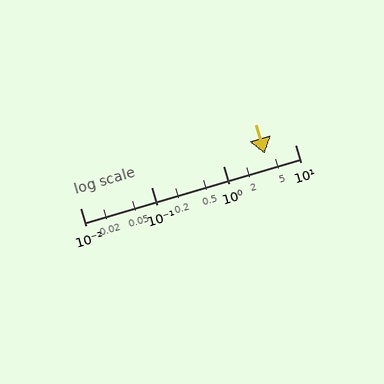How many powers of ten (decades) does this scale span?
The scale spans 3 decades, from 0.01 to 10.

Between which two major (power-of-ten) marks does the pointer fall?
The pointer is between 1 and 10.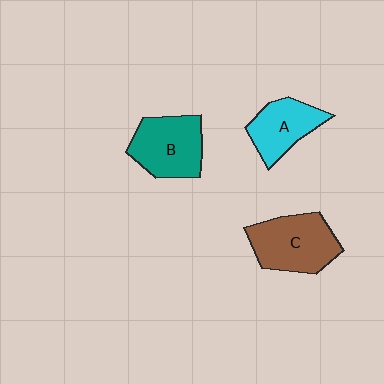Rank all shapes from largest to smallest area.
From largest to smallest: C (brown), B (teal), A (cyan).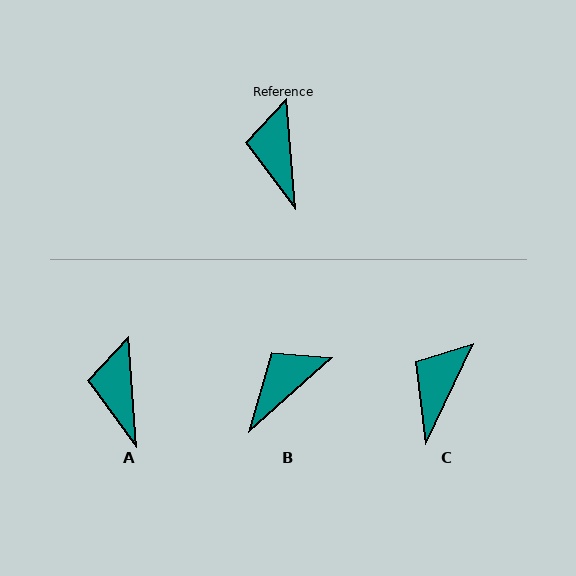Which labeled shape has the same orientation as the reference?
A.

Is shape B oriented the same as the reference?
No, it is off by about 53 degrees.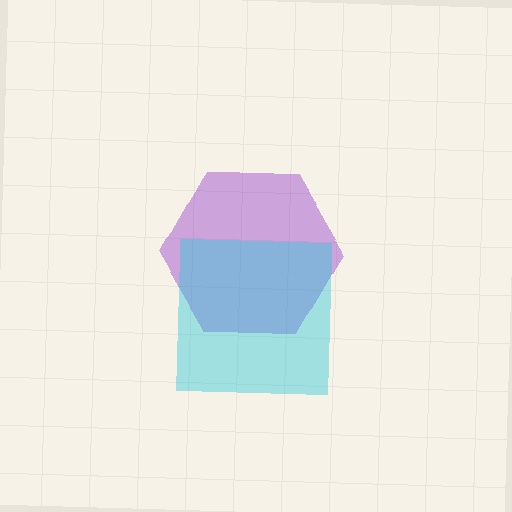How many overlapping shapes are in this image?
There are 2 overlapping shapes in the image.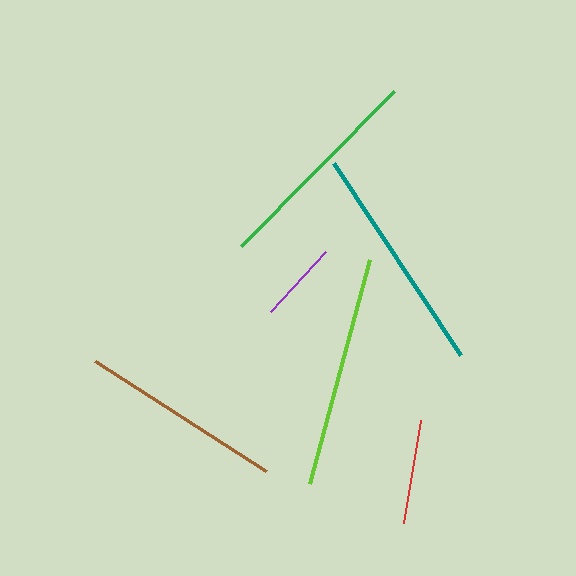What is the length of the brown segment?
The brown segment is approximately 203 pixels long.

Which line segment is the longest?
The lime line is the longest at approximately 231 pixels.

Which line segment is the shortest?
The purple line is the shortest at approximately 81 pixels.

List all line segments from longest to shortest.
From longest to shortest: lime, teal, green, brown, red, purple.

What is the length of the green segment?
The green segment is approximately 218 pixels long.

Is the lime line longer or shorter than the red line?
The lime line is longer than the red line.